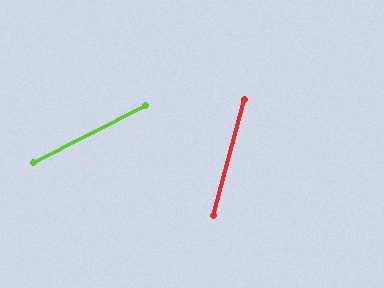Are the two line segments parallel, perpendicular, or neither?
Neither parallel nor perpendicular — they differ by about 48°.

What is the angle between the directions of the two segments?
Approximately 48 degrees.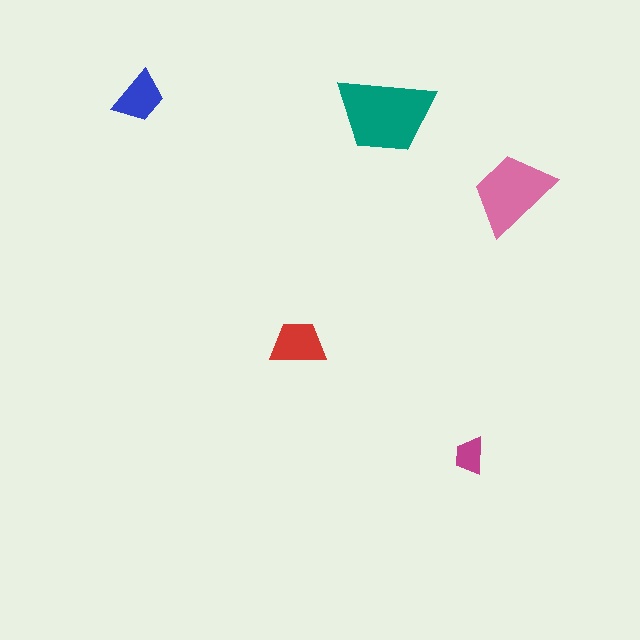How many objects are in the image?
There are 5 objects in the image.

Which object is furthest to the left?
The blue trapezoid is leftmost.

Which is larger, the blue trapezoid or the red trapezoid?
The red one.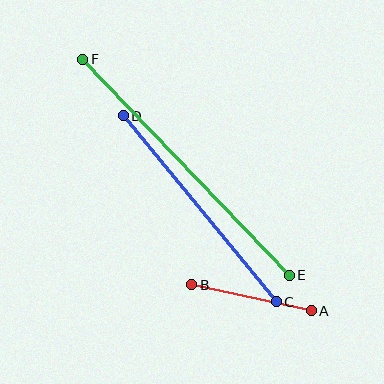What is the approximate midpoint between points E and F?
The midpoint is at approximately (186, 167) pixels.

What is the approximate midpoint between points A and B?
The midpoint is at approximately (252, 298) pixels.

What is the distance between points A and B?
The distance is approximately 123 pixels.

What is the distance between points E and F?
The distance is approximately 299 pixels.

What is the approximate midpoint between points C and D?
The midpoint is at approximately (200, 209) pixels.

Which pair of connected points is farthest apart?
Points E and F are farthest apart.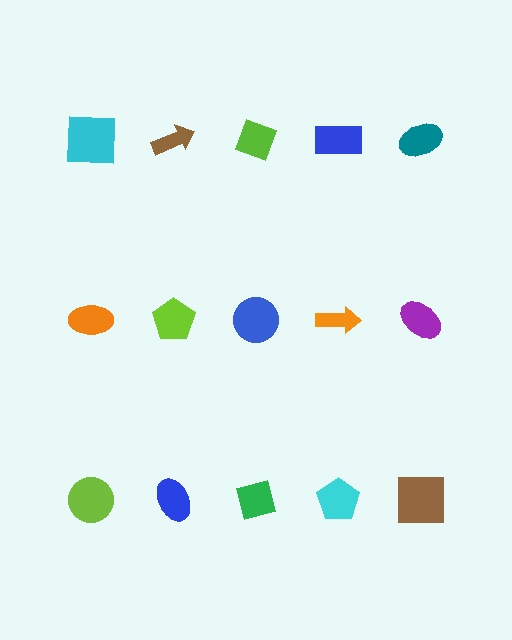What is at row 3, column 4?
A cyan pentagon.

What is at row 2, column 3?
A blue circle.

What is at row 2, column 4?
An orange arrow.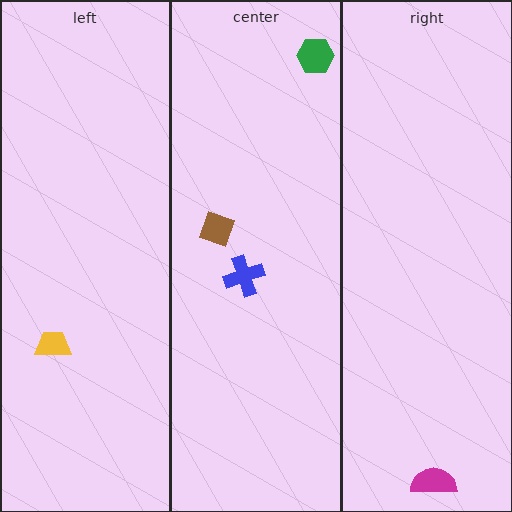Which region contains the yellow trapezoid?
The left region.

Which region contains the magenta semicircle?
The right region.